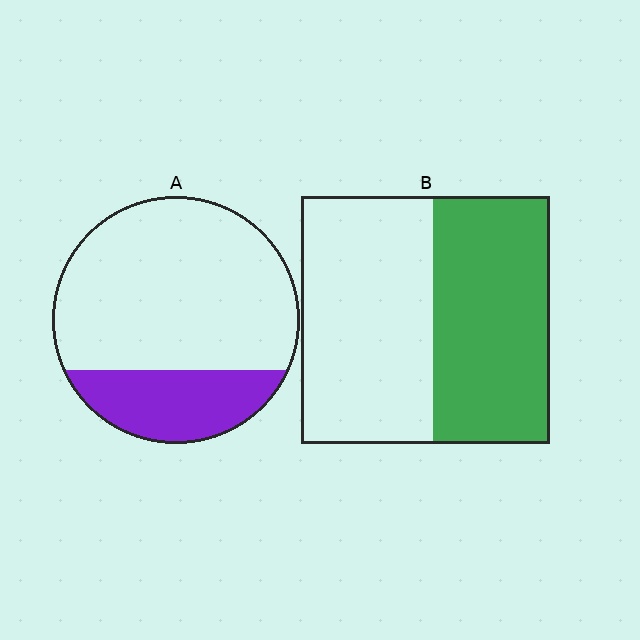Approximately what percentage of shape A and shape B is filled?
A is approximately 25% and B is approximately 45%.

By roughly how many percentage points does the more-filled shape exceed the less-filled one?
By roughly 20 percentage points (B over A).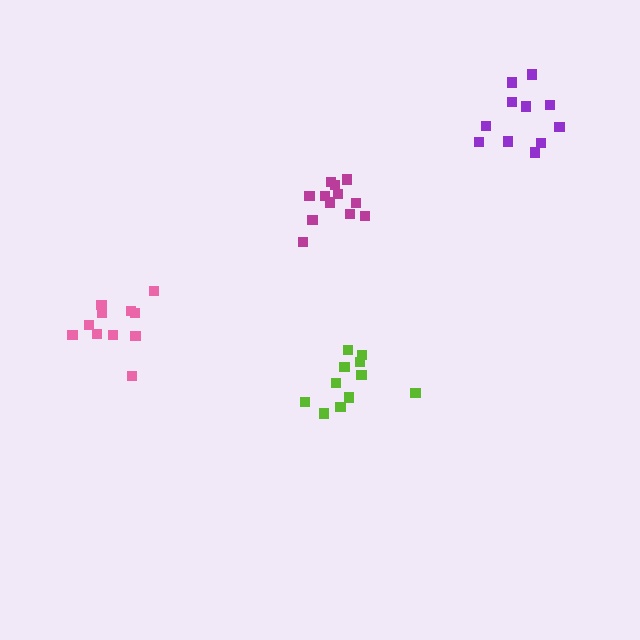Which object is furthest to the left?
The pink cluster is leftmost.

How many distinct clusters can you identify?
There are 4 distinct clusters.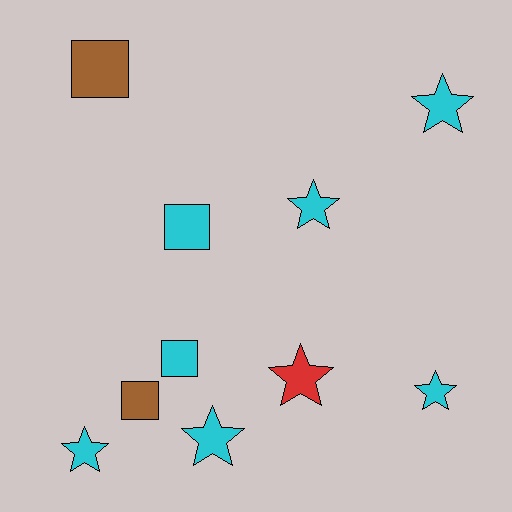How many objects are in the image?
There are 10 objects.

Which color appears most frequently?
Cyan, with 7 objects.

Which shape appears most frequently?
Star, with 6 objects.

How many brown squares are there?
There are 2 brown squares.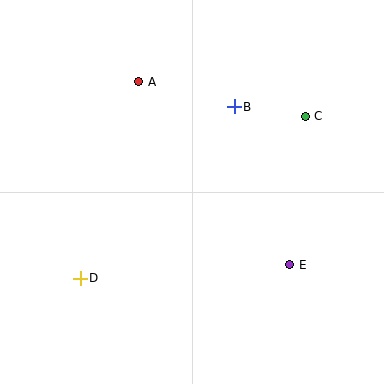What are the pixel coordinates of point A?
Point A is at (139, 82).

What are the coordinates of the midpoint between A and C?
The midpoint between A and C is at (222, 99).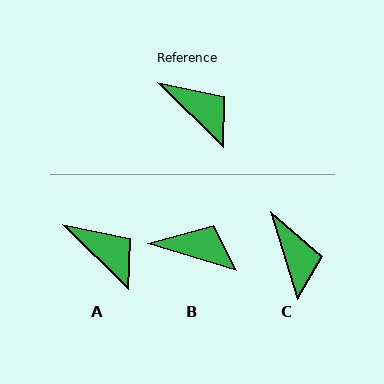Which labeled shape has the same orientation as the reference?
A.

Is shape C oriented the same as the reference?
No, it is off by about 29 degrees.